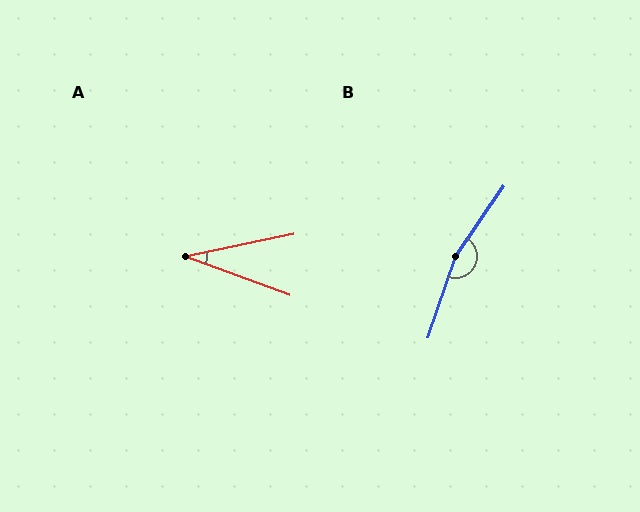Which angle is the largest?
B, at approximately 164 degrees.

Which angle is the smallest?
A, at approximately 32 degrees.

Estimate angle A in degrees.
Approximately 32 degrees.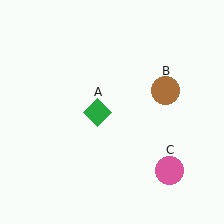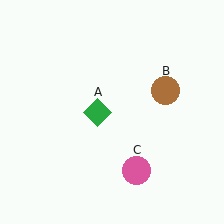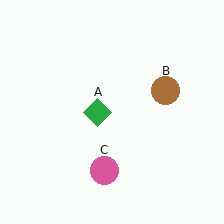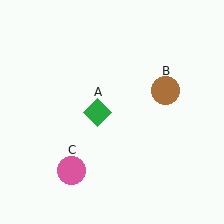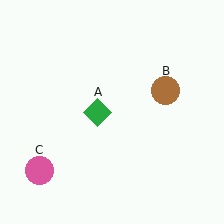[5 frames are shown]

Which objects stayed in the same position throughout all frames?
Green diamond (object A) and brown circle (object B) remained stationary.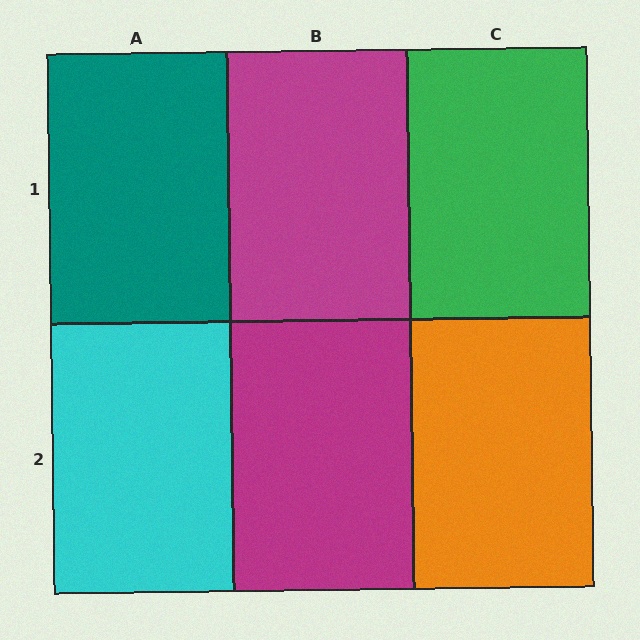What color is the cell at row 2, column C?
Orange.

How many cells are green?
1 cell is green.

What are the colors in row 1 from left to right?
Teal, magenta, green.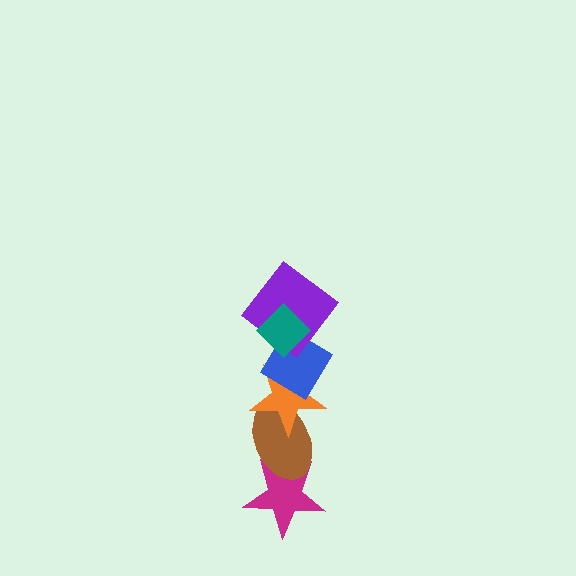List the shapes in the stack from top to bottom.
From top to bottom: the teal diamond, the purple diamond, the blue diamond, the orange star, the brown ellipse, the magenta star.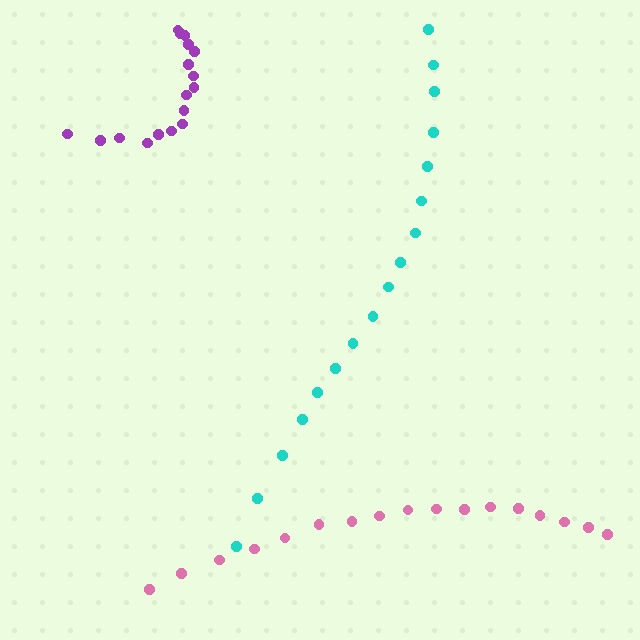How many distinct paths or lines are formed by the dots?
There are 3 distinct paths.